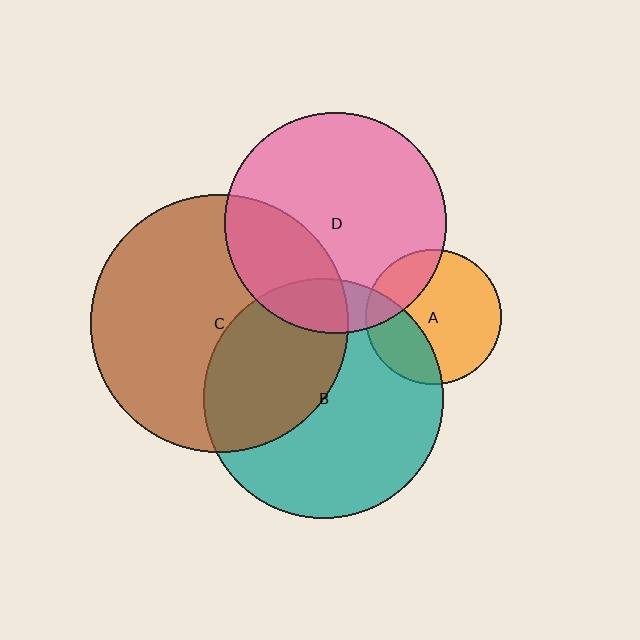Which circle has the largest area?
Circle C (brown).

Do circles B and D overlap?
Yes.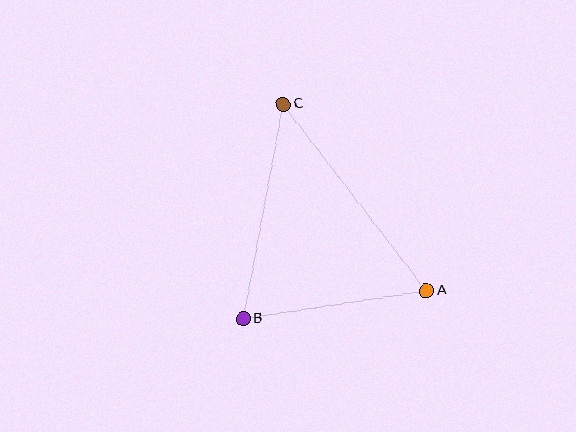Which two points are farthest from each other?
Points A and C are farthest from each other.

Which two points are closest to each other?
Points A and B are closest to each other.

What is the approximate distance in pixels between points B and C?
The distance between B and C is approximately 218 pixels.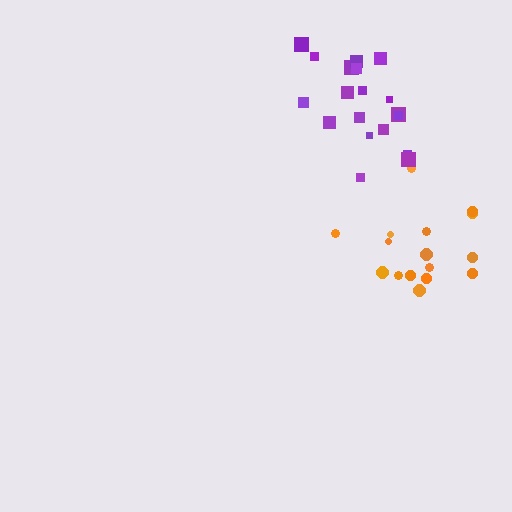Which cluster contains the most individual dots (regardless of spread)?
Purple (19).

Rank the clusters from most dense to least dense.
purple, orange.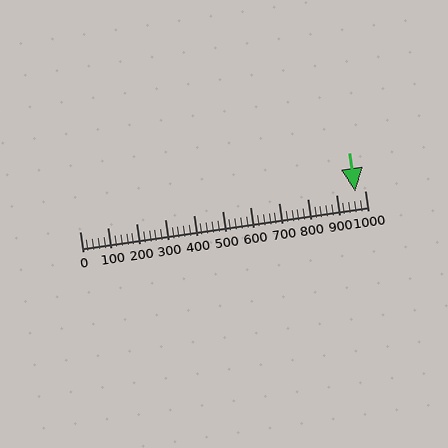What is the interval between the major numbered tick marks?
The major tick marks are spaced 100 units apart.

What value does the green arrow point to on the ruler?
The green arrow points to approximately 967.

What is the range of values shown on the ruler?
The ruler shows values from 0 to 1000.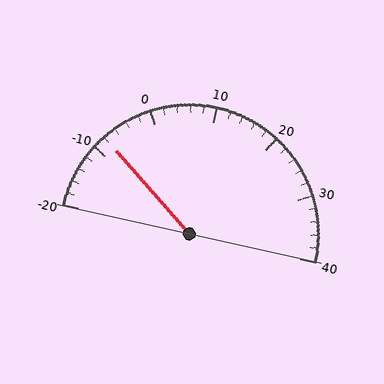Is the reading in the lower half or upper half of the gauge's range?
The reading is in the lower half of the range (-20 to 40).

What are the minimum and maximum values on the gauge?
The gauge ranges from -20 to 40.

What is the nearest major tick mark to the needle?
The nearest major tick mark is -10.